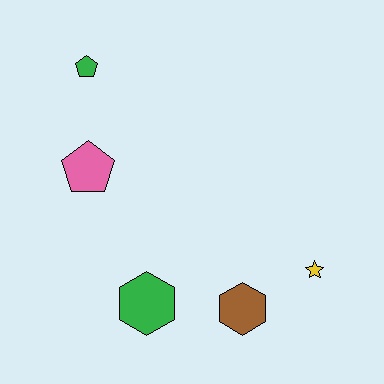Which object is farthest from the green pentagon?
The yellow star is farthest from the green pentagon.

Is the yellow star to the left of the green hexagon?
No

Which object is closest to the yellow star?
The brown hexagon is closest to the yellow star.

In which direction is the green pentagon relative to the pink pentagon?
The green pentagon is above the pink pentagon.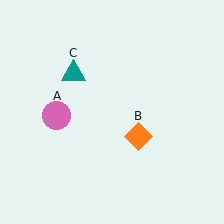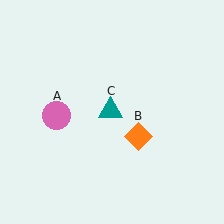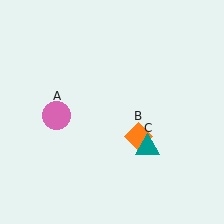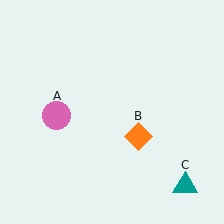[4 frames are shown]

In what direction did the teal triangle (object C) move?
The teal triangle (object C) moved down and to the right.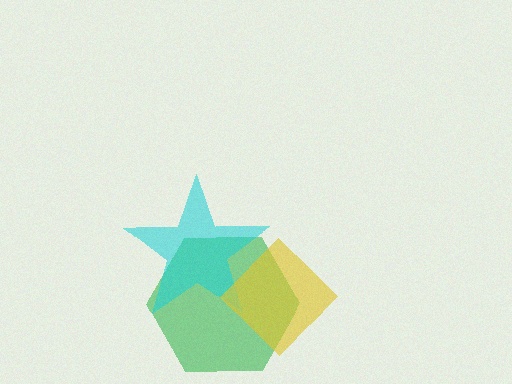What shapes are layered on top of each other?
The layered shapes are: a green hexagon, a cyan star, a yellow diamond.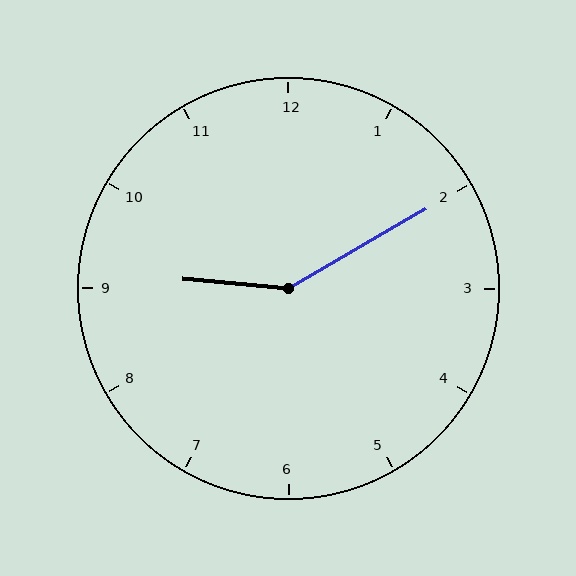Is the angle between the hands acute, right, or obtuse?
It is obtuse.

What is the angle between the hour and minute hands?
Approximately 145 degrees.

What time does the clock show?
9:10.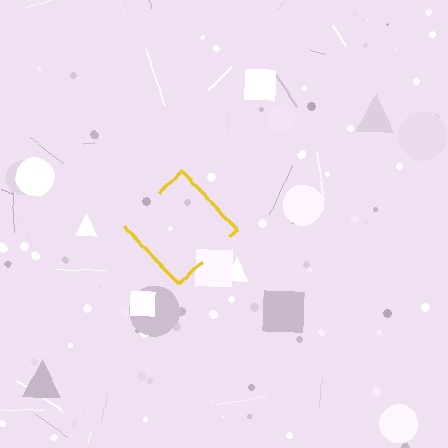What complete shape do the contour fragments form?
The contour fragments form a diamond.